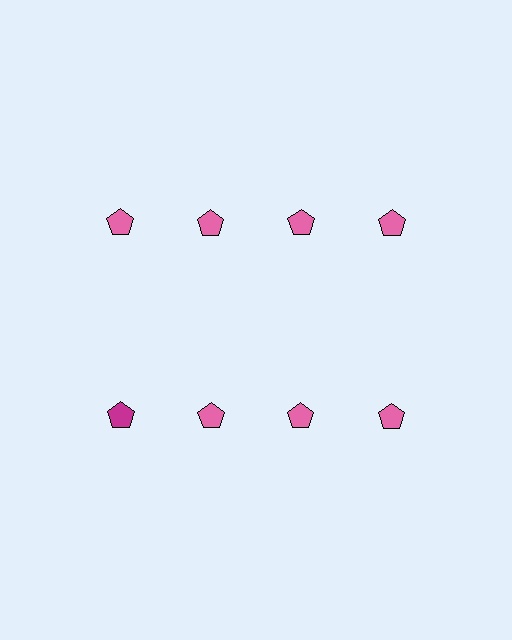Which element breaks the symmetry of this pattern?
The magenta pentagon in the second row, leftmost column breaks the symmetry. All other shapes are pink pentagons.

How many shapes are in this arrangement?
There are 8 shapes arranged in a grid pattern.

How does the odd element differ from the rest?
It has a different color: magenta instead of pink.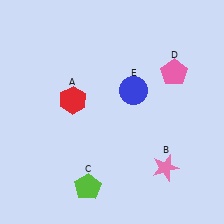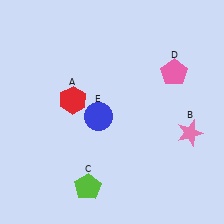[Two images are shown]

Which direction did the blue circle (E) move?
The blue circle (E) moved left.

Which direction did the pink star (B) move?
The pink star (B) moved up.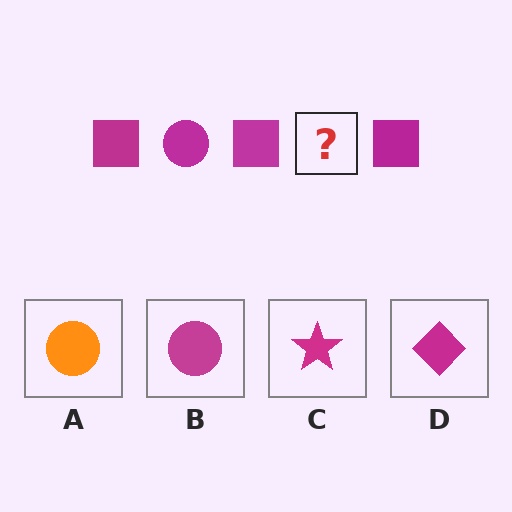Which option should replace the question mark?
Option B.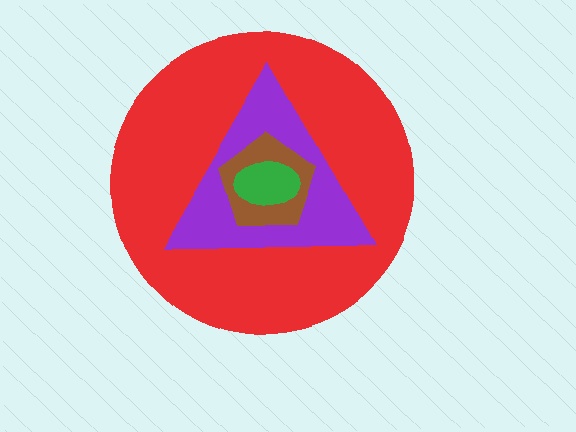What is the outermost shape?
The red circle.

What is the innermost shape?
The green ellipse.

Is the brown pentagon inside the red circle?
Yes.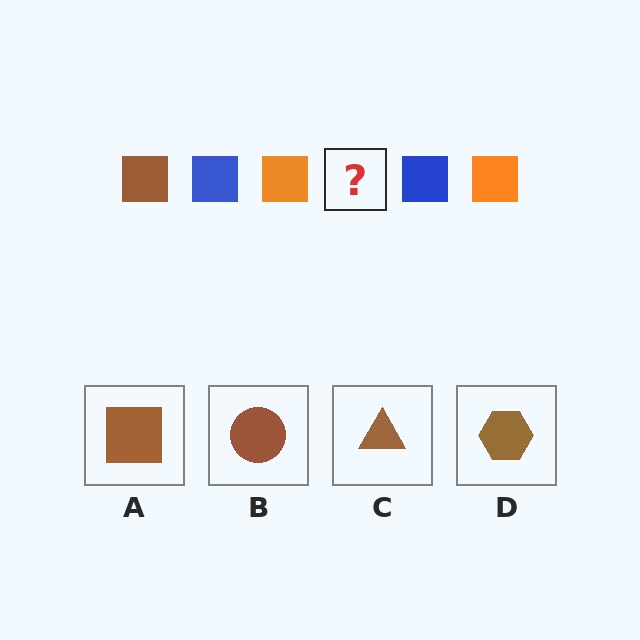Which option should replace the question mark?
Option A.